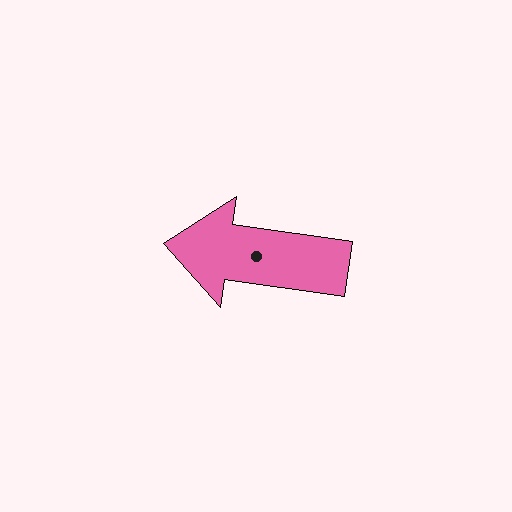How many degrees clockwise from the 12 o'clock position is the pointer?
Approximately 278 degrees.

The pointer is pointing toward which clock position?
Roughly 9 o'clock.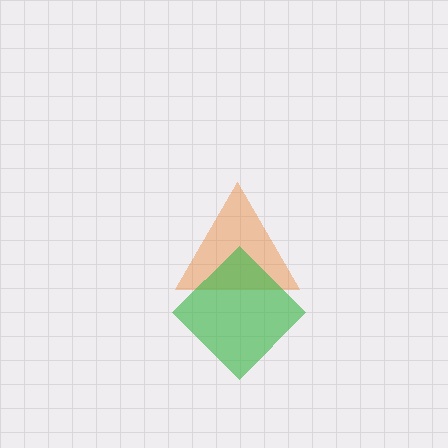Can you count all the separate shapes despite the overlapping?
Yes, there are 2 separate shapes.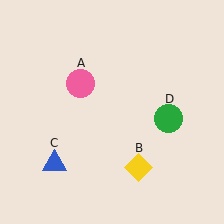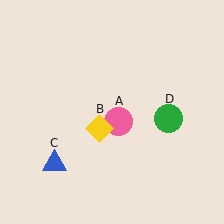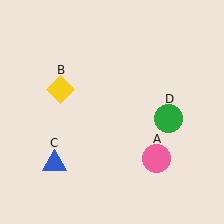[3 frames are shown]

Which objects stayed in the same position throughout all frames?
Blue triangle (object C) and green circle (object D) remained stationary.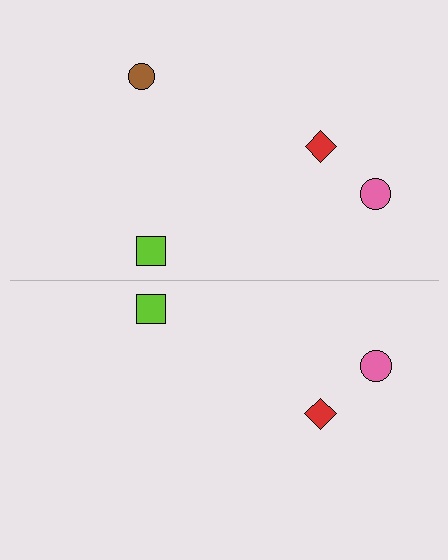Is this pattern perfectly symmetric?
No, the pattern is not perfectly symmetric. A brown circle is missing from the bottom side.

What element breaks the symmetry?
A brown circle is missing from the bottom side.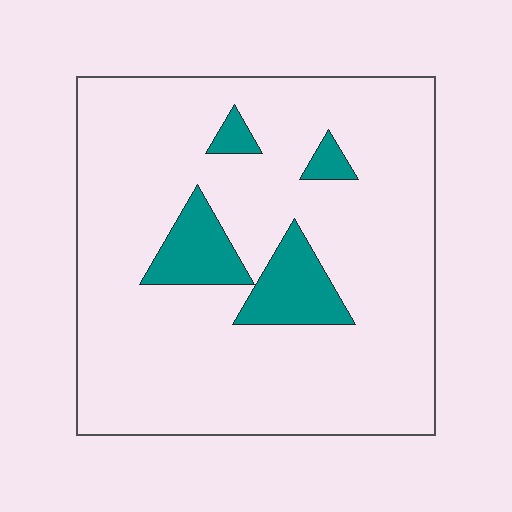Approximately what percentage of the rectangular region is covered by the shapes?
Approximately 10%.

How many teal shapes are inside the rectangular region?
4.